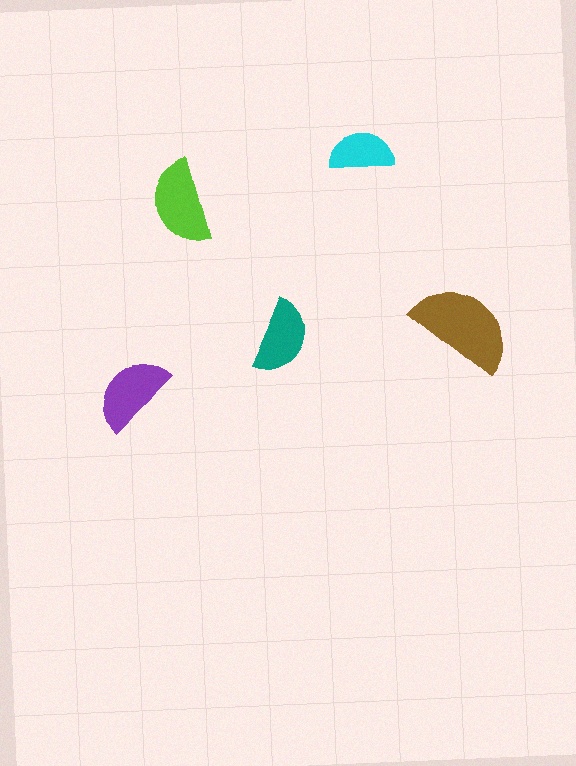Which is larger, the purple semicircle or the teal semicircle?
The purple one.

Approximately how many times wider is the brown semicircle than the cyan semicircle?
About 1.5 times wider.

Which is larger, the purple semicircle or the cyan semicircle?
The purple one.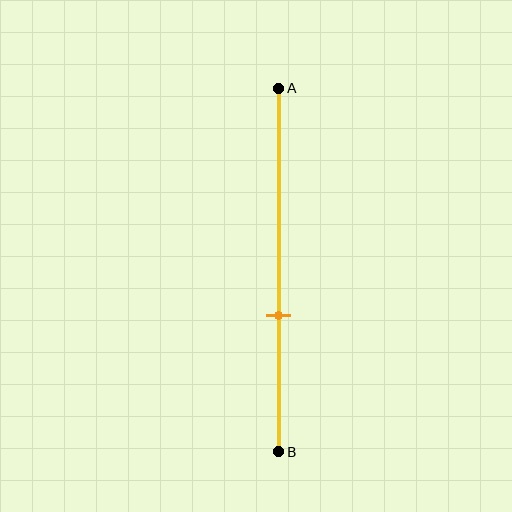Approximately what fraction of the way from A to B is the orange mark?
The orange mark is approximately 65% of the way from A to B.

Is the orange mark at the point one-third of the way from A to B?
No, the mark is at about 65% from A, not at the 33% one-third point.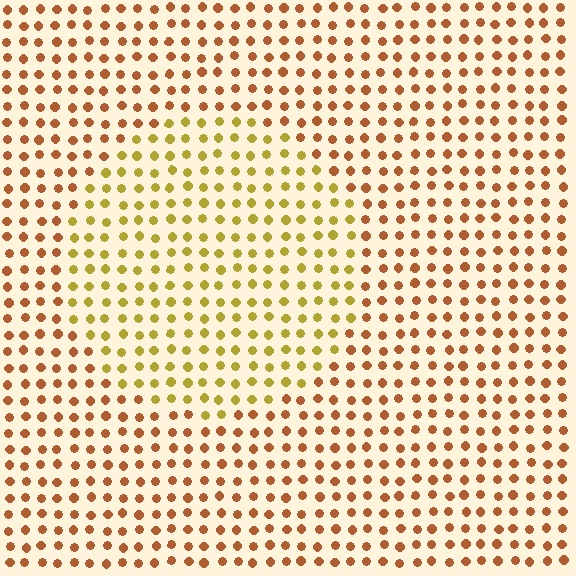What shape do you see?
I see a circle.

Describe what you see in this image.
The image is filled with small brown elements in a uniform arrangement. A circle-shaped region is visible where the elements are tinted to a slightly different hue, forming a subtle color boundary.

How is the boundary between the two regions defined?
The boundary is defined purely by a slight shift in hue (about 35 degrees). Spacing, size, and orientation are identical on both sides.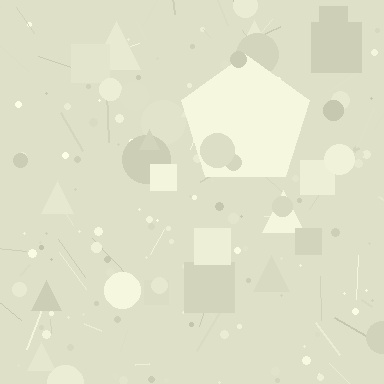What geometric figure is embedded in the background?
A pentagon is embedded in the background.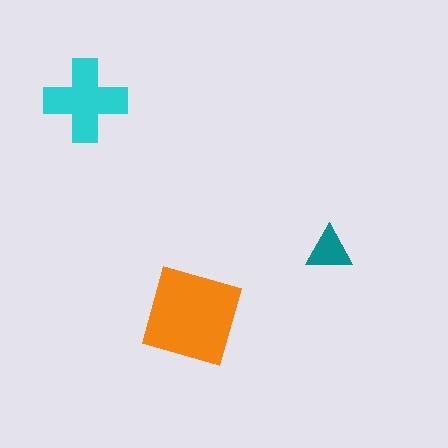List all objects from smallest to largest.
The teal triangle, the cyan cross, the orange diamond.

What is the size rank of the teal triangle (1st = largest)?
3rd.